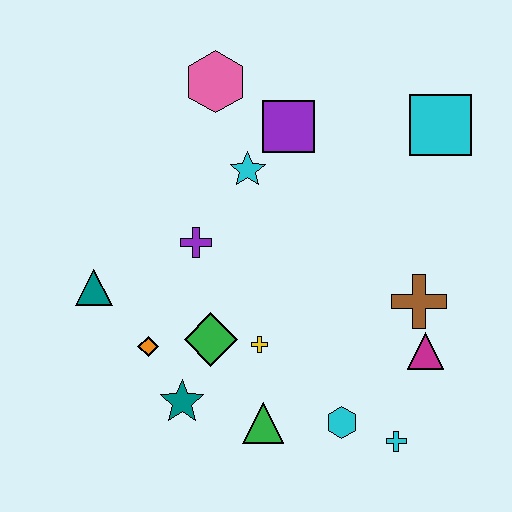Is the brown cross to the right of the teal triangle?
Yes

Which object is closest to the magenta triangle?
The brown cross is closest to the magenta triangle.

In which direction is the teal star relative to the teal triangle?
The teal star is below the teal triangle.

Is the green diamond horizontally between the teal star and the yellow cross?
Yes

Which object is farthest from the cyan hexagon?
The pink hexagon is farthest from the cyan hexagon.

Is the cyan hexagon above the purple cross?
No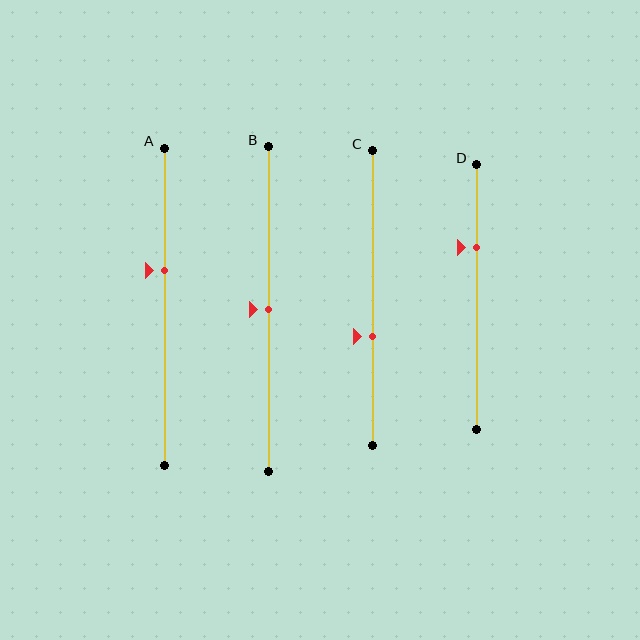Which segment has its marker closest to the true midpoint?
Segment B has its marker closest to the true midpoint.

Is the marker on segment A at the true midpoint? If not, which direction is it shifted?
No, the marker on segment A is shifted upward by about 11% of the segment length.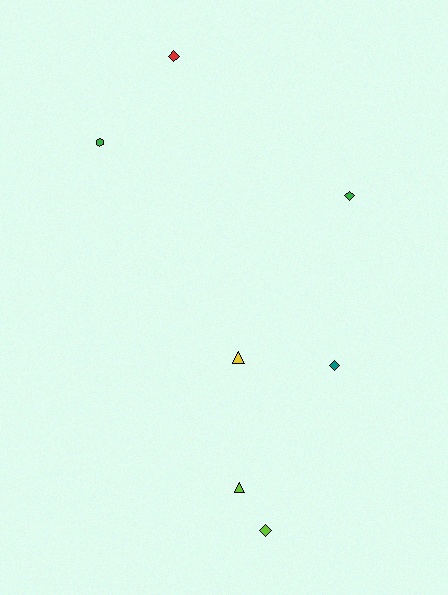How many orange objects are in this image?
There are no orange objects.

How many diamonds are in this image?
There are 4 diamonds.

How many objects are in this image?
There are 7 objects.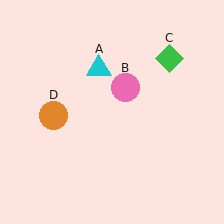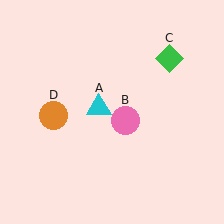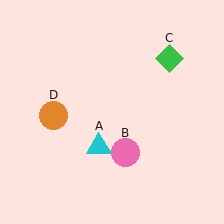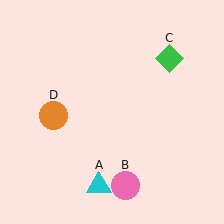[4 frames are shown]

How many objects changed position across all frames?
2 objects changed position: cyan triangle (object A), pink circle (object B).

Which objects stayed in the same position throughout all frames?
Green diamond (object C) and orange circle (object D) remained stationary.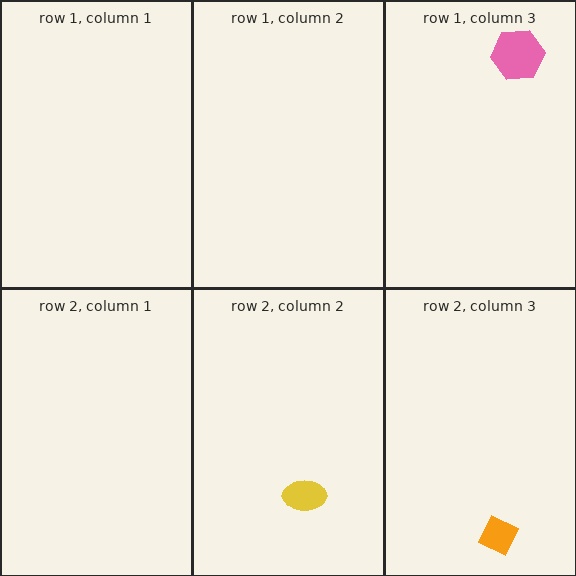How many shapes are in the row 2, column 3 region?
1.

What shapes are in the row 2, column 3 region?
The orange diamond.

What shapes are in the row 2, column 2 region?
The yellow ellipse.